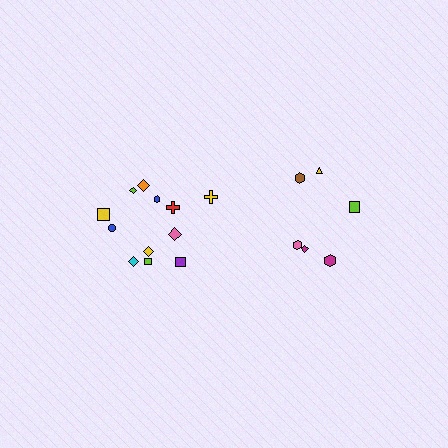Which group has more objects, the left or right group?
The left group.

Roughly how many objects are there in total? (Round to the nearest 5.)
Roughly 20 objects in total.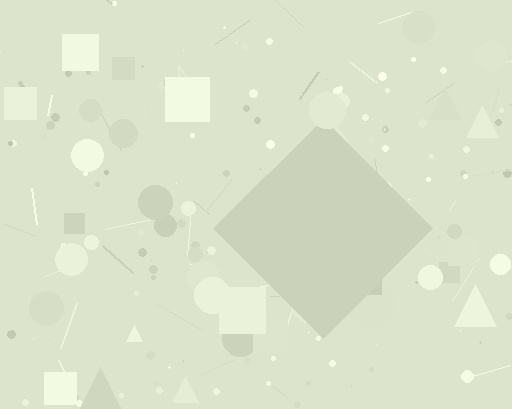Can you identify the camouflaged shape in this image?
The camouflaged shape is a diamond.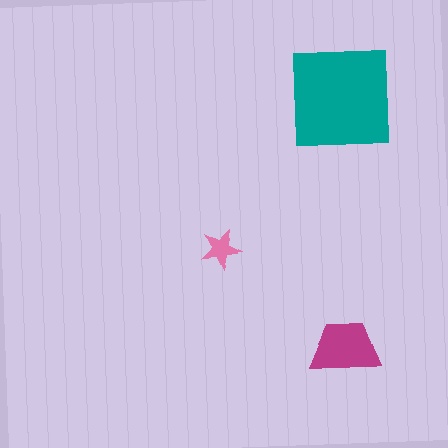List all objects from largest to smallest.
The teal square, the magenta trapezoid, the pink star.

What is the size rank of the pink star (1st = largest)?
3rd.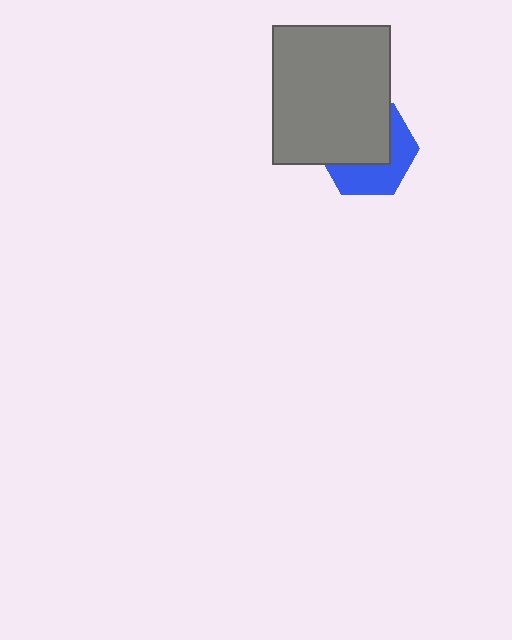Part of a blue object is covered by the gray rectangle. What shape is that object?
It is a hexagon.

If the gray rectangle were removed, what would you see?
You would see the complete blue hexagon.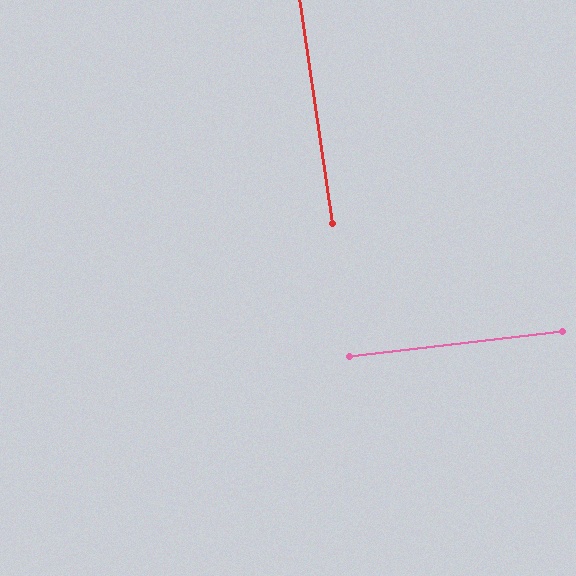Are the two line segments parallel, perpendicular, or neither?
Perpendicular — they meet at approximately 89°.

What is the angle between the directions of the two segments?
Approximately 89 degrees.